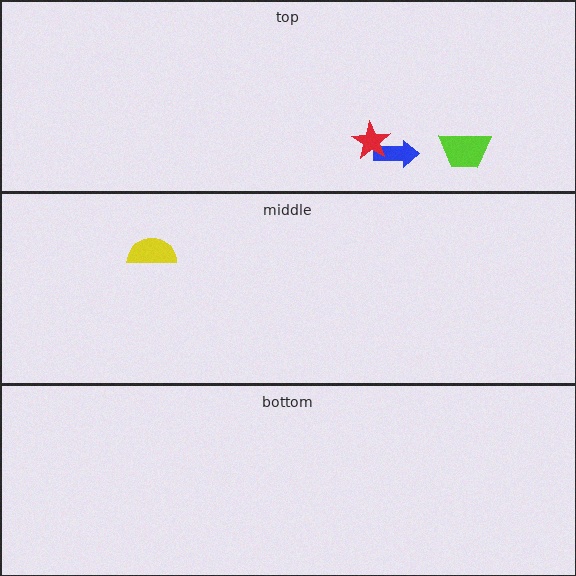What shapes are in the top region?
The lime trapezoid, the blue arrow, the red star.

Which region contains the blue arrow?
The top region.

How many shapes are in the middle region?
1.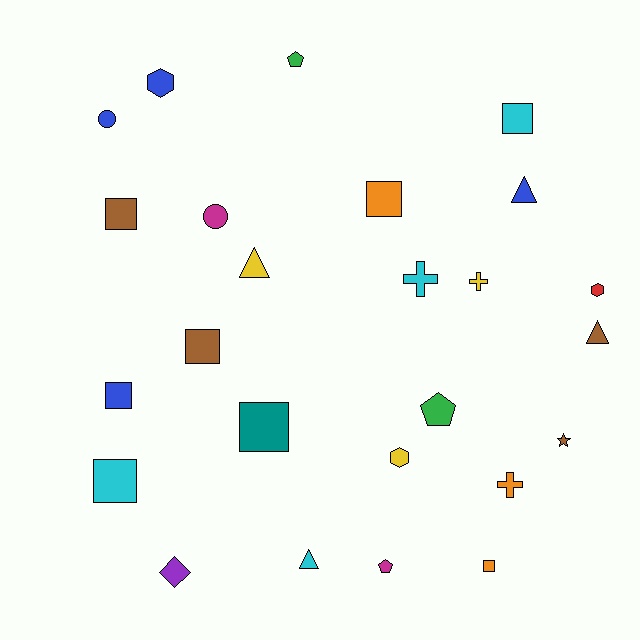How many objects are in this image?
There are 25 objects.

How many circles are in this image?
There are 2 circles.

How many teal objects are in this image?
There is 1 teal object.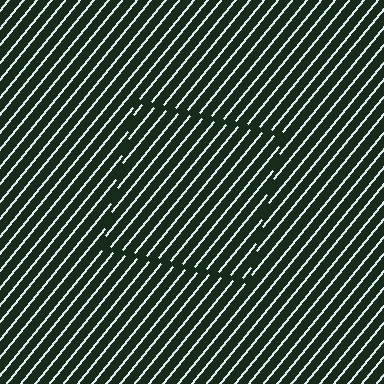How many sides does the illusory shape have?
4 sides — the line-ends trace a square.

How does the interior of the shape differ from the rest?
The interior of the shape contains the same grating, shifted by half a period — the contour is defined by the phase discontinuity where line-ends from the inner and outer gratings abut.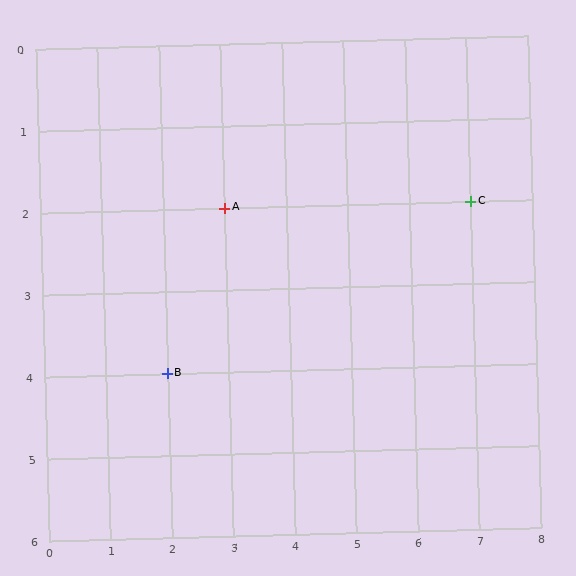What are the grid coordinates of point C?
Point C is at grid coordinates (7, 2).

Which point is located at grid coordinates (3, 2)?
Point A is at (3, 2).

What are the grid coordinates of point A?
Point A is at grid coordinates (3, 2).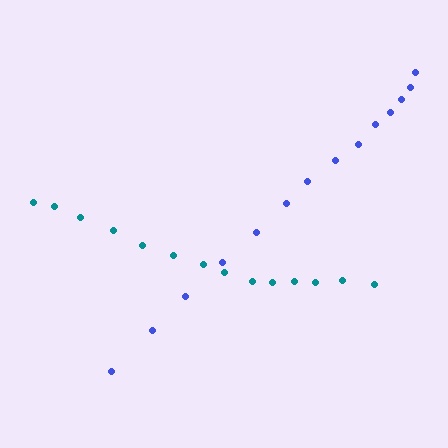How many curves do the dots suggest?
There are 2 distinct paths.